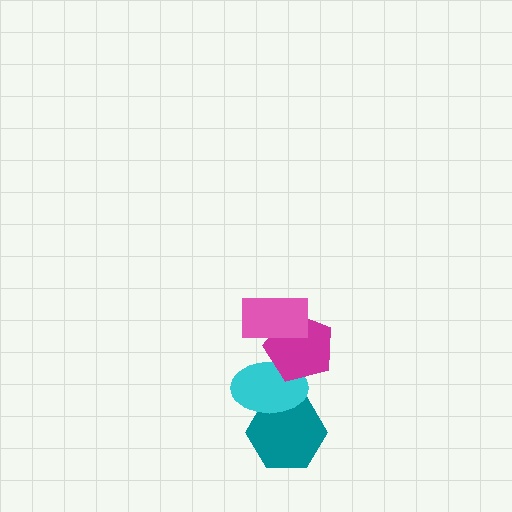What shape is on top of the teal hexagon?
The cyan ellipse is on top of the teal hexagon.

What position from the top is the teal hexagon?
The teal hexagon is 4th from the top.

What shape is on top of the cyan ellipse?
The magenta pentagon is on top of the cyan ellipse.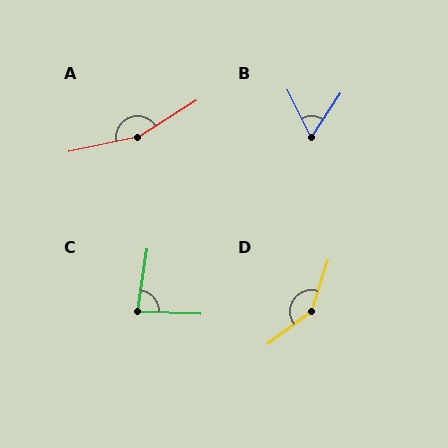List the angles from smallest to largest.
B (60°), C (84°), D (144°), A (159°).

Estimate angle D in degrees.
Approximately 144 degrees.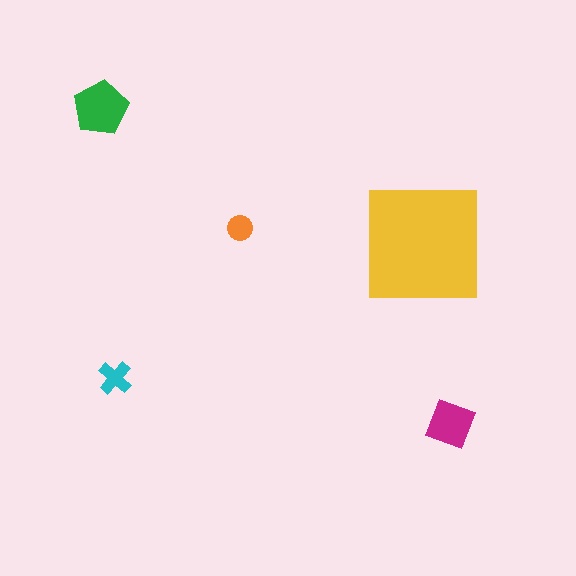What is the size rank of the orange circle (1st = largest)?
5th.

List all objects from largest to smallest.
The yellow square, the green pentagon, the magenta diamond, the cyan cross, the orange circle.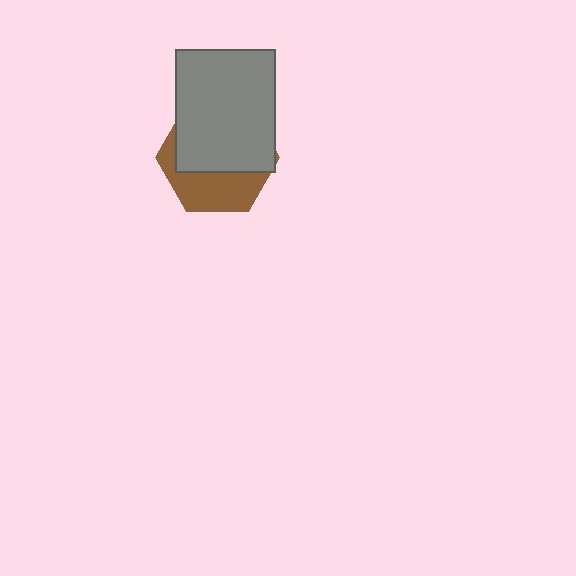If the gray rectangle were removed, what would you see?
You would see the complete brown hexagon.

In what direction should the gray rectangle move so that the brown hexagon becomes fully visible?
The gray rectangle should move up. That is the shortest direction to clear the overlap and leave the brown hexagon fully visible.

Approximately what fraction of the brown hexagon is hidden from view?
Roughly 62% of the brown hexagon is hidden behind the gray rectangle.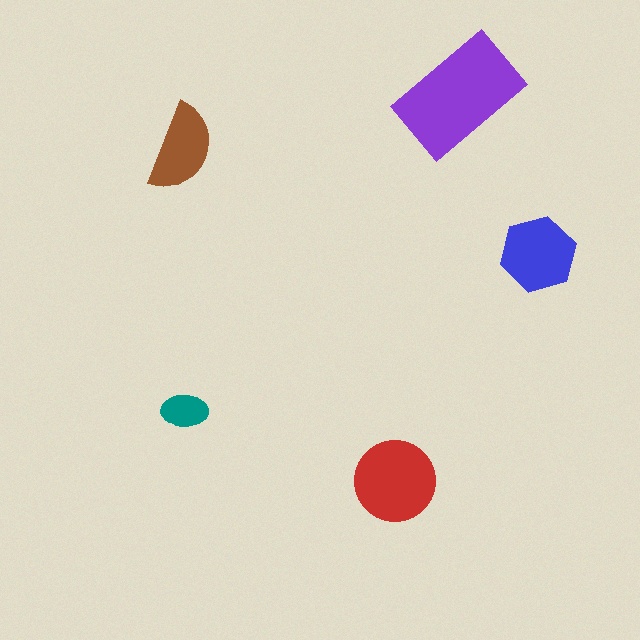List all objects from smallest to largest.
The teal ellipse, the brown semicircle, the blue hexagon, the red circle, the purple rectangle.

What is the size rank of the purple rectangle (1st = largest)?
1st.